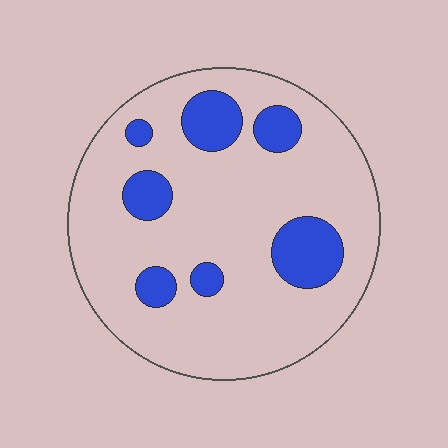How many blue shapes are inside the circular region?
7.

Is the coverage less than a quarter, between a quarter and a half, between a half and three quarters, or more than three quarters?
Less than a quarter.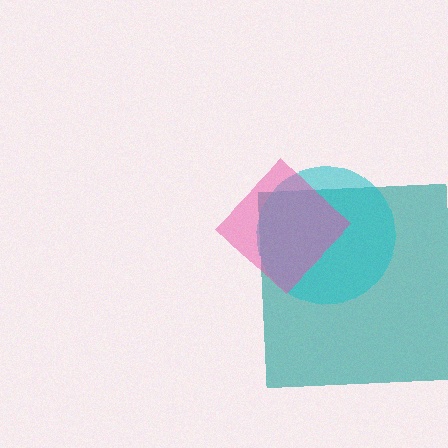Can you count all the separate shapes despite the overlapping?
Yes, there are 3 separate shapes.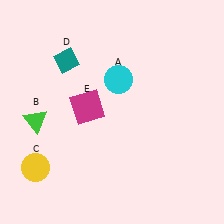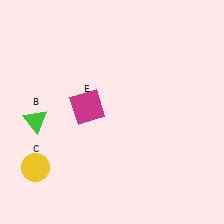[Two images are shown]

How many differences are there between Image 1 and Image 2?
There are 2 differences between the two images.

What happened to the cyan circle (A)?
The cyan circle (A) was removed in Image 2. It was in the top-right area of Image 1.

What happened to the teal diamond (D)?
The teal diamond (D) was removed in Image 2. It was in the top-left area of Image 1.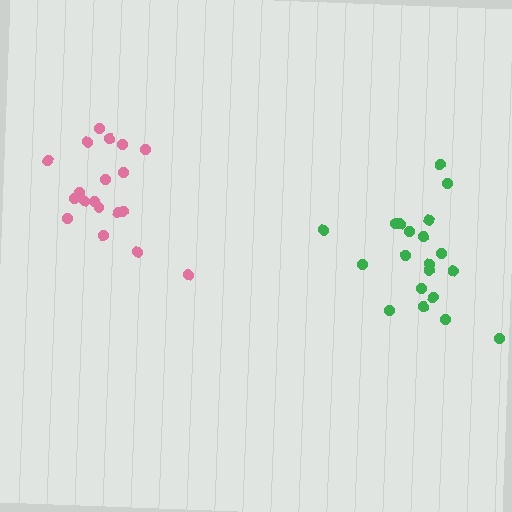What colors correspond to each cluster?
The clusters are colored: green, pink.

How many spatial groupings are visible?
There are 2 spatial groupings.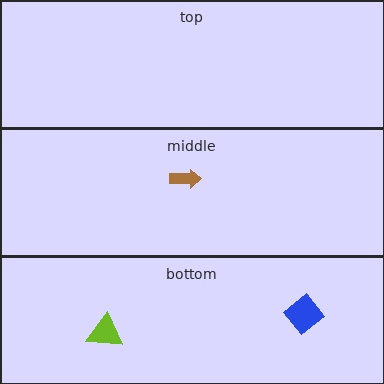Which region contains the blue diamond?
The bottom region.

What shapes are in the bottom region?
The lime triangle, the blue diamond.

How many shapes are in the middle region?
1.